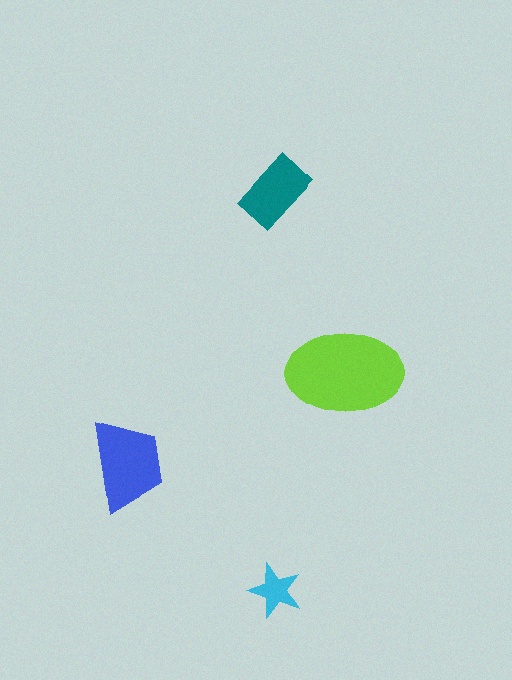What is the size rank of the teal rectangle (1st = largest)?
3rd.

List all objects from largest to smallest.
The lime ellipse, the blue trapezoid, the teal rectangle, the cyan star.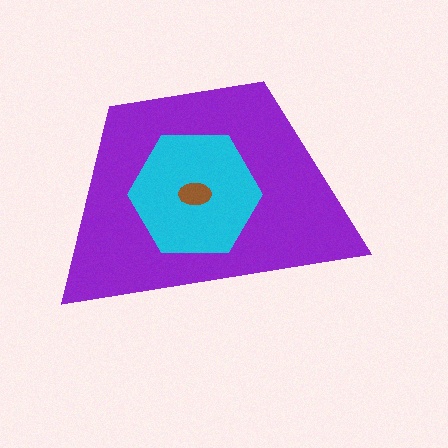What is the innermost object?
The brown ellipse.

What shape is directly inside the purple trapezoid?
The cyan hexagon.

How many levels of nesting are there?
3.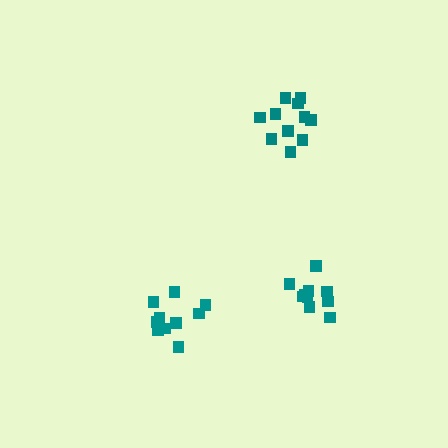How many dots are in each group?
Group 1: 11 dots, Group 2: 10 dots, Group 3: 11 dots (32 total).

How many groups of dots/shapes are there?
There are 3 groups.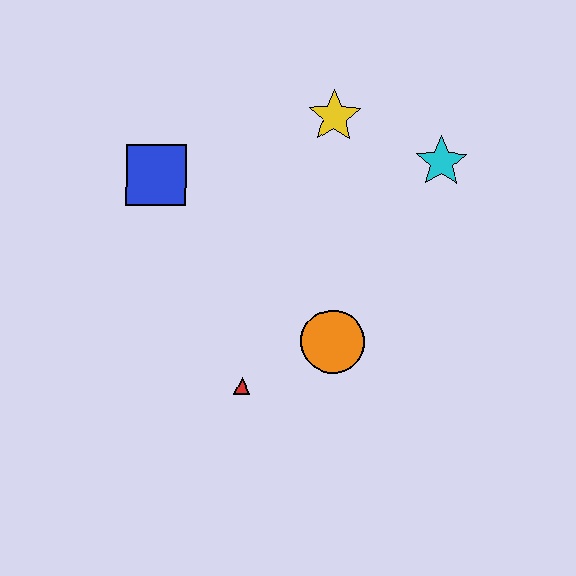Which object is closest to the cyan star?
The yellow star is closest to the cyan star.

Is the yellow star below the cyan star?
No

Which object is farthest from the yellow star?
The red triangle is farthest from the yellow star.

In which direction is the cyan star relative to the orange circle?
The cyan star is above the orange circle.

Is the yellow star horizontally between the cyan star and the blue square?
Yes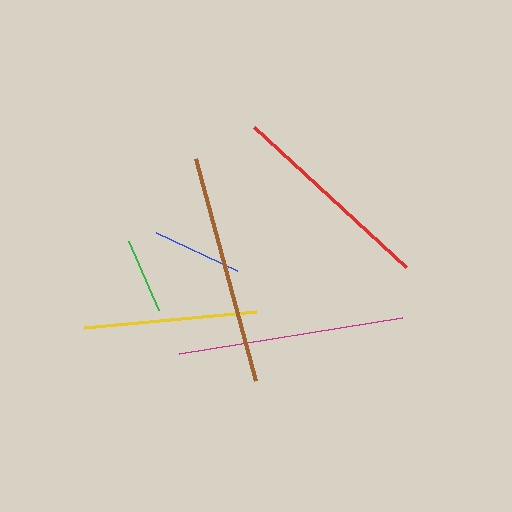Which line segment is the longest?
The brown line is the longest at approximately 230 pixels.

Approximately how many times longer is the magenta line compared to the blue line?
The magenta line is approximately 2.5 times the length of the blue line.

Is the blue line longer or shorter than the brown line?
The brown line is longer than the blue line.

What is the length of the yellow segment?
The yellow segment is approximately 173 pixels long.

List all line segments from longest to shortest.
From longest to shortest: brown, magenta, red, yellow, blue, green.